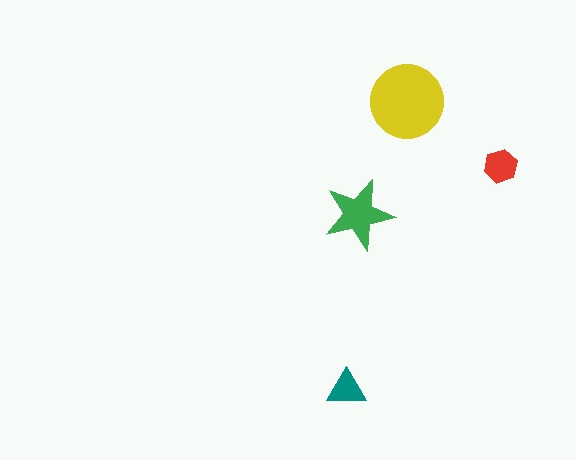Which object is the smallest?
The teal triangle.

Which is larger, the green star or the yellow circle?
The yellow circle.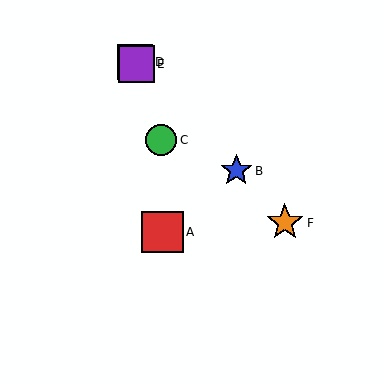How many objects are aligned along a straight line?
4 objects (B, D, E, F) are aligned along a straight line.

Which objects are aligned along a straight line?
Objects B, D, E, F are aligned along a straight line.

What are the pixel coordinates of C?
Object C is at (161, 140).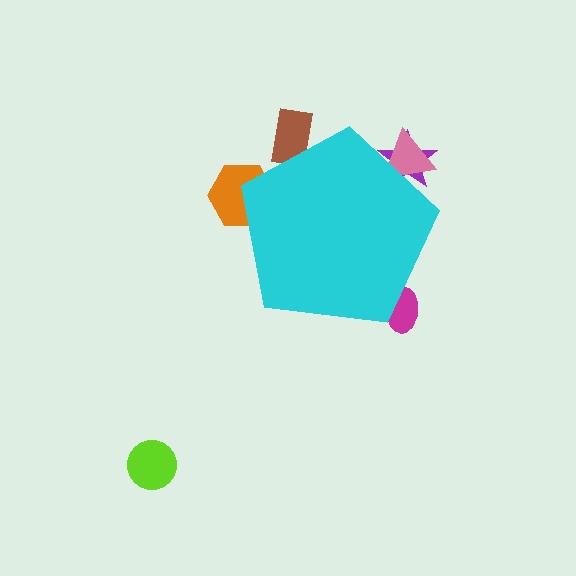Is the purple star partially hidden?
Yes, the purple star is partially hidden behind the cyan pentagon.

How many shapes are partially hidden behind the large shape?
5 shapes are partially hidden.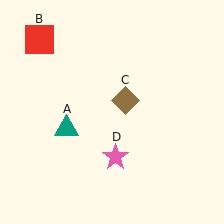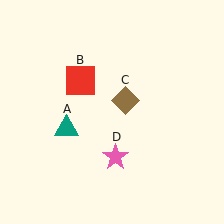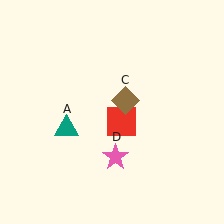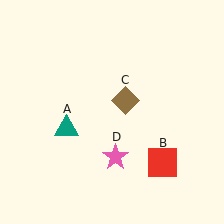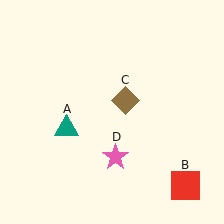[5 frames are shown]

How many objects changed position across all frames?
1 object changed position: red square (object B).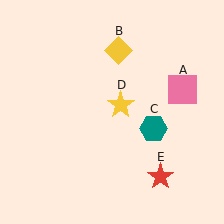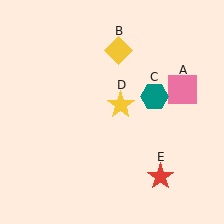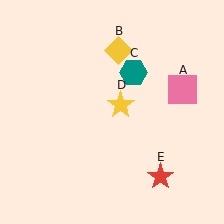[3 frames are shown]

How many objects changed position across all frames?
1 object changed position: teal hexagon (object C).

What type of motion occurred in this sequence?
The teal hexagon (object C) rotated counterclockwise around the center of the scene.